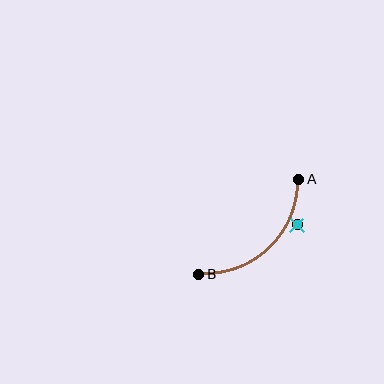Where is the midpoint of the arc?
The arc midpoint is the point on the curve farthest from the straight line joining A and B. It sits below and to the right of that line.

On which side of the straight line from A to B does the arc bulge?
The arc bulges below and to the right of the straight line connecting A and B.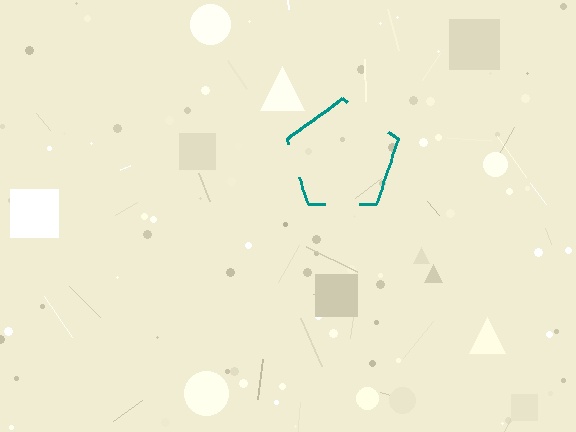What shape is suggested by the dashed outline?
The dashed outline suggests a pentagon.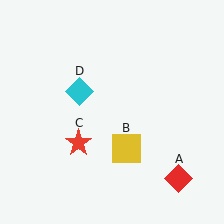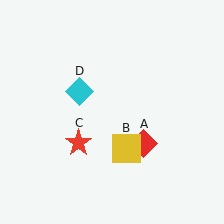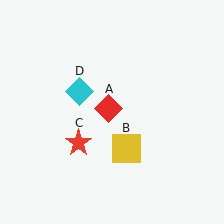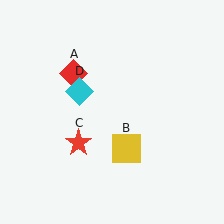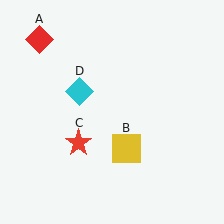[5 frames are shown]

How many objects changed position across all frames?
1 object changed position: red diamond (object A).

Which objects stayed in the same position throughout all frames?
Yellow square (object B) and red star (object C) and cyan diamond (object D) remained stationary.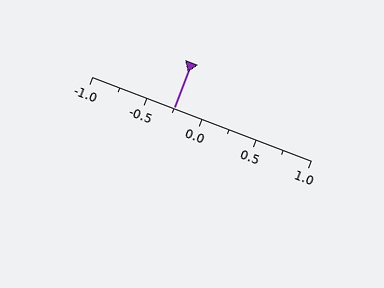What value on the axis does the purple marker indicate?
The marker indicates approximately -0.25.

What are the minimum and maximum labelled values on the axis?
The axis runs from -1.0 to 1.0.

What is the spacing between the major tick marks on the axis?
The major ticks are spaced 0.5 apart.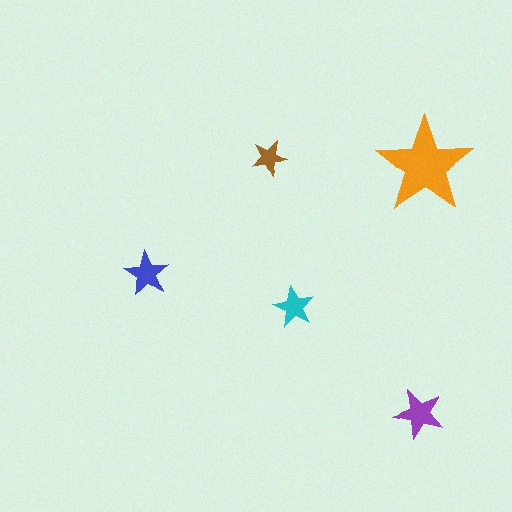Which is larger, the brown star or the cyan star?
The cyan one.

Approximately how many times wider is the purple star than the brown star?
About 1.5 times wider.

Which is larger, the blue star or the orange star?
The orange one.